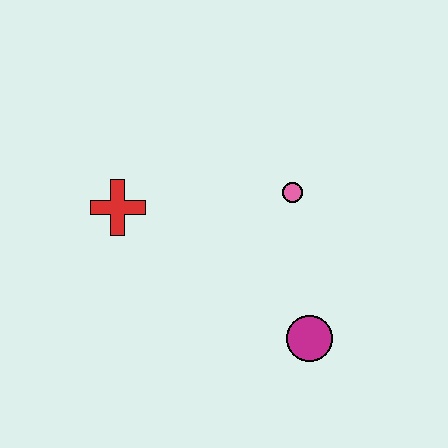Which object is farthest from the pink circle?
The red cross is farthest from the pink circle.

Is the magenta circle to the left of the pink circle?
No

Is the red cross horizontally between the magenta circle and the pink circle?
No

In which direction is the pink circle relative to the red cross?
The pink circle is to the right of the red cross.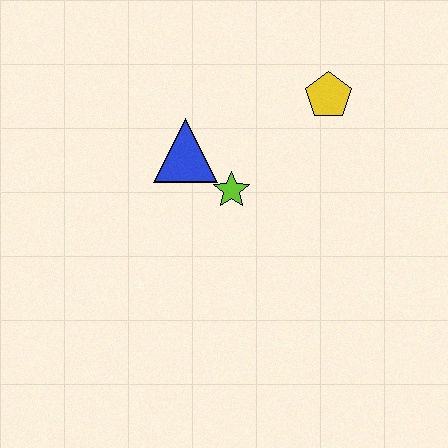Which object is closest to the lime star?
The blue triangle is closest to the lime star.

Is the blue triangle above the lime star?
Yes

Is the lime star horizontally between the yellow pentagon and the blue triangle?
Yes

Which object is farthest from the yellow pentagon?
The blue triangle is farthest from the yellow pentagon.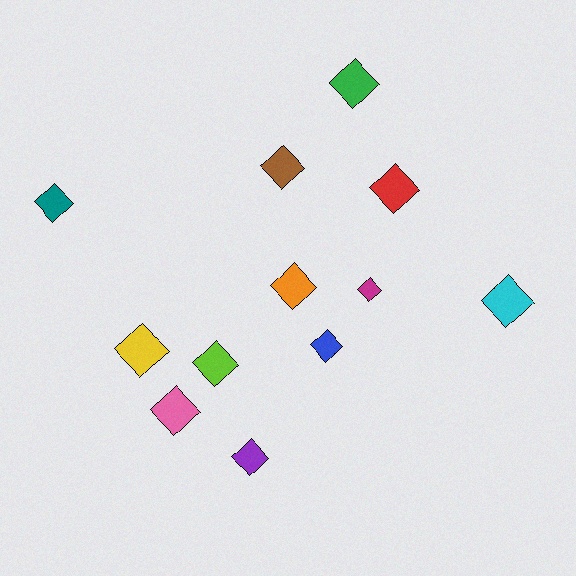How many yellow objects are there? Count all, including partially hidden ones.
There is 1 yellow object.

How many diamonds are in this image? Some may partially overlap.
There are 12 diamonds.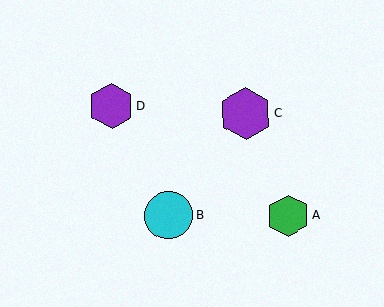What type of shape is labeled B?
Shape B is a cyan circle.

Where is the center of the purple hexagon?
The center of the purple hexagon is at (111, 106).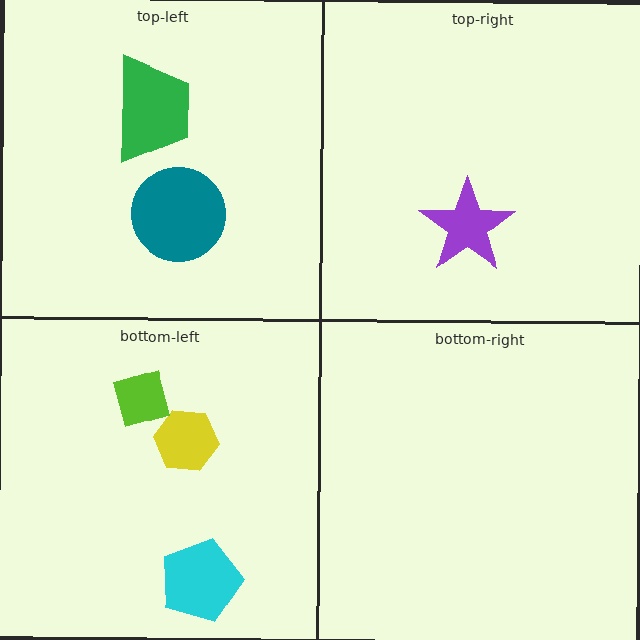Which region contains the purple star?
The top-right region.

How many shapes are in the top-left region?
2.